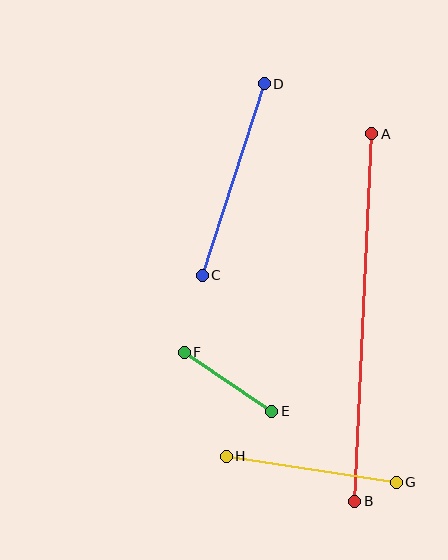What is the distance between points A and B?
The distance is approximately 368 pixels.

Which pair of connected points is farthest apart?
Points A and B are farthest apart.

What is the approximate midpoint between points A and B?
The midpoint is at approximately (363, 317) pixels.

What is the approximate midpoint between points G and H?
The midpoint is at approximately (311, 469) pixels.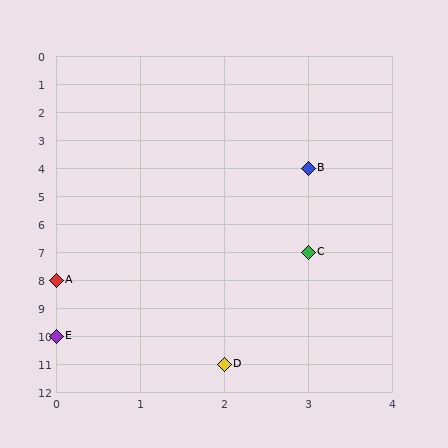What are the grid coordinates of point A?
Point A is at grid coordinates (0, 8).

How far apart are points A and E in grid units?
Points A and E are 2 rows apart.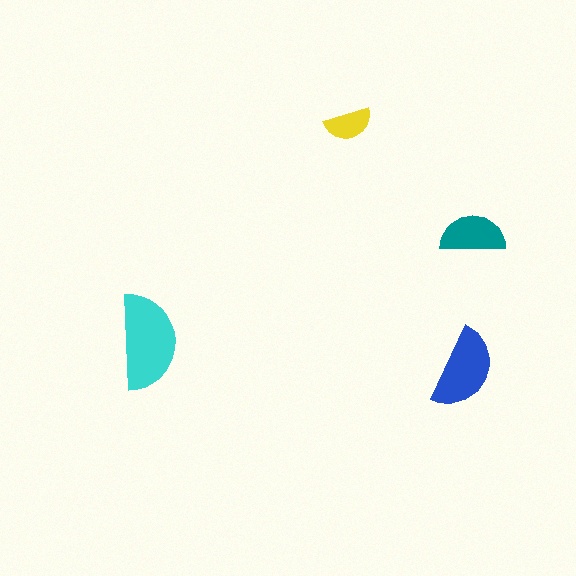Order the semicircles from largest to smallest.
the cyan one, the blue one, the teal one, the yellow one.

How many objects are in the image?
There are 4 objects in the image.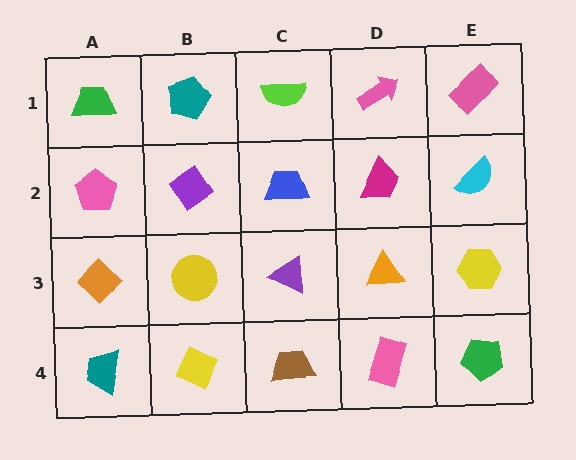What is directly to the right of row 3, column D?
A yellow hexagon.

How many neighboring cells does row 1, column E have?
2.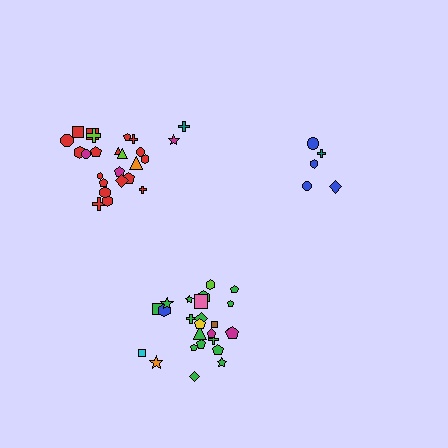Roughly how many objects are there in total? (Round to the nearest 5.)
Roughly 55 objects in total.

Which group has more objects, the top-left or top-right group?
The top-left group.